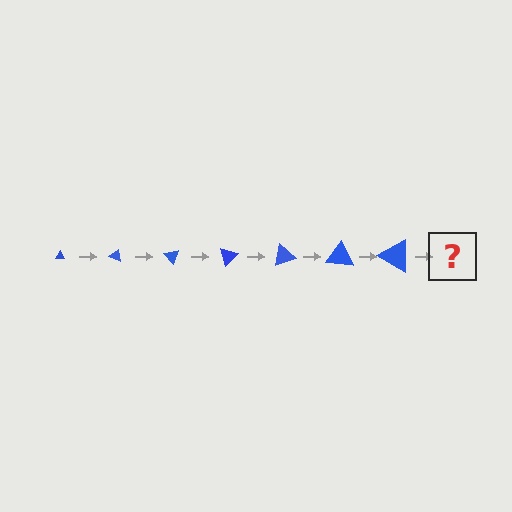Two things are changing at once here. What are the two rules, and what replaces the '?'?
The two rules are that the triangle grows larger each step and it rotates 25 degrees each step. The '?' should be a triangle, larger than the previous one and rotated 175 degrees from the start.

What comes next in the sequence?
The next element should be a triangle, larger than the previous one and rotated 175 degrees from the start.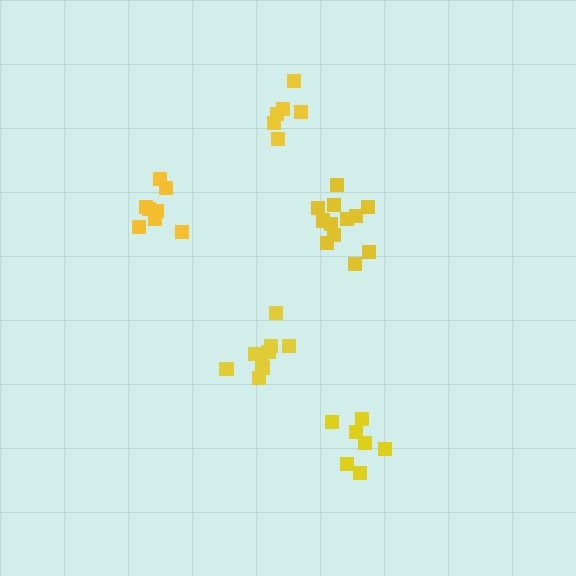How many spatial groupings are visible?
There are 5 spatial groupings.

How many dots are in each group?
Group 1: 12 dots, Group 2: 8 dots, Group 3: 7 dots, Group 4: 9 dots, Group 5: 6 dots (42 total).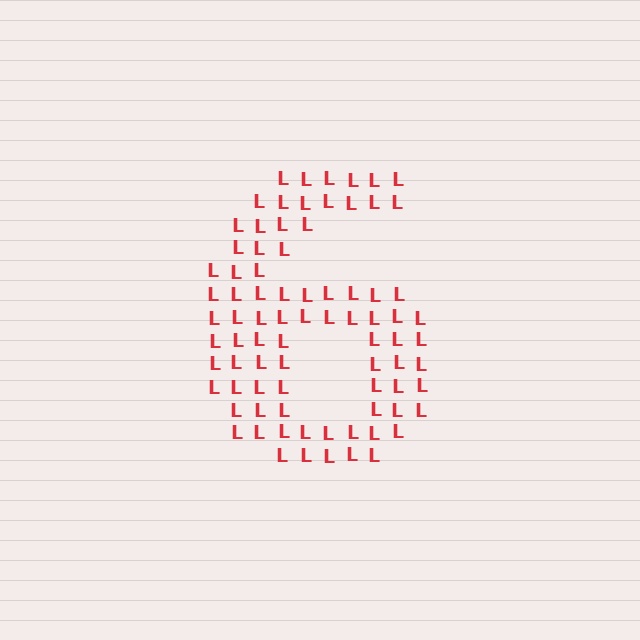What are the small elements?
The small elements are letter L's.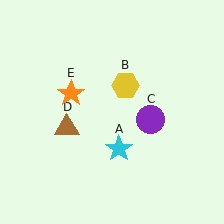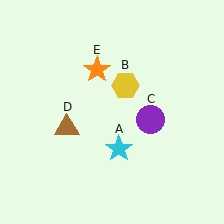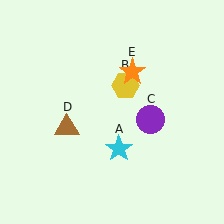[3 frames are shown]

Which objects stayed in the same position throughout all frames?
Cyan star (object A) and yellow hexagon (object B) and purple circle (object C) and brown triangle (object D) remained stationary.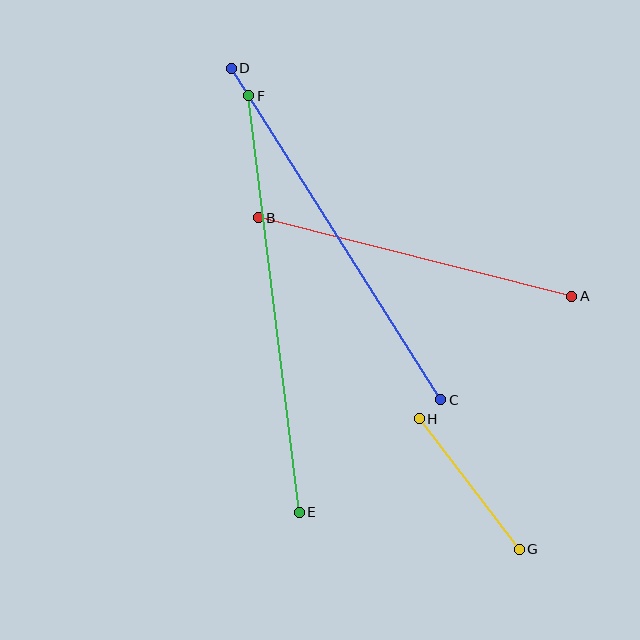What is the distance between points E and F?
The distance is approximately 420 pixels.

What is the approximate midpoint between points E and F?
The midpoint is at approximately (274, 304) pixels.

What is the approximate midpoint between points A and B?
The midpoint is at approximately (415, 257) pixels.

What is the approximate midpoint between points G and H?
The midpoint is at approximately (469, 484) pixels.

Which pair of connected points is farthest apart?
Points E and F are farthest apart.